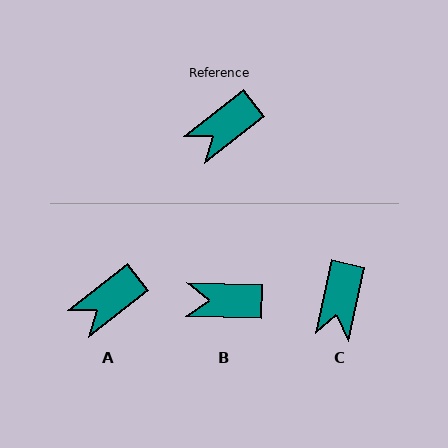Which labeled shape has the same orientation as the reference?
A.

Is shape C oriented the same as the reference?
No, it is off by about 39 degrees.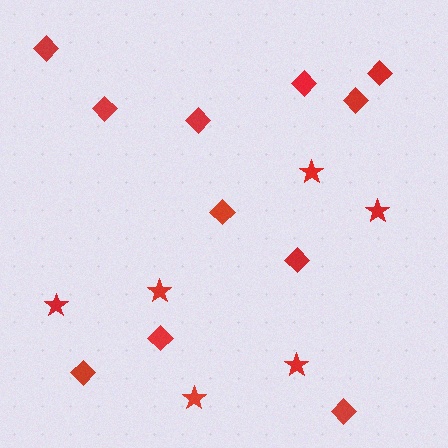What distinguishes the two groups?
There are 2 groups: one group of stars (6) and one group of diamonds (11).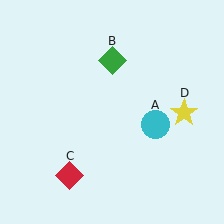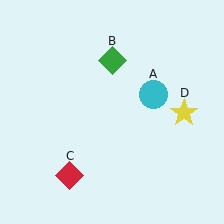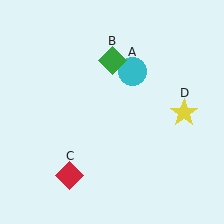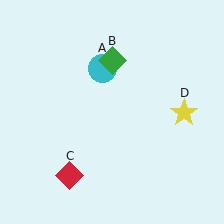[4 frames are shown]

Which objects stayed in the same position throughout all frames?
Green diamond (object B) and red diamond (object C) and yellow star (object D) remained stationary.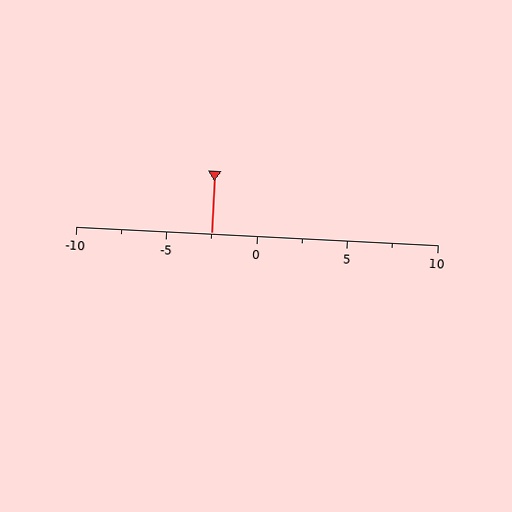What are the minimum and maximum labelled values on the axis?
The axis runs from -10 to 10.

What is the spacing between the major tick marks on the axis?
The major ticks are spaced 5 apart.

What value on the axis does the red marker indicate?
The marker indicates approximately -2.5.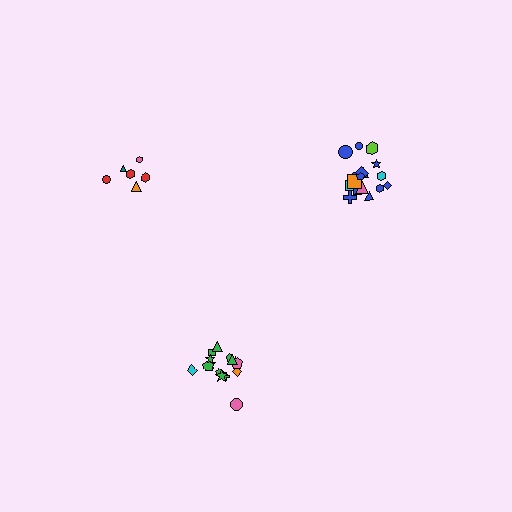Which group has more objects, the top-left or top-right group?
The top-right group.